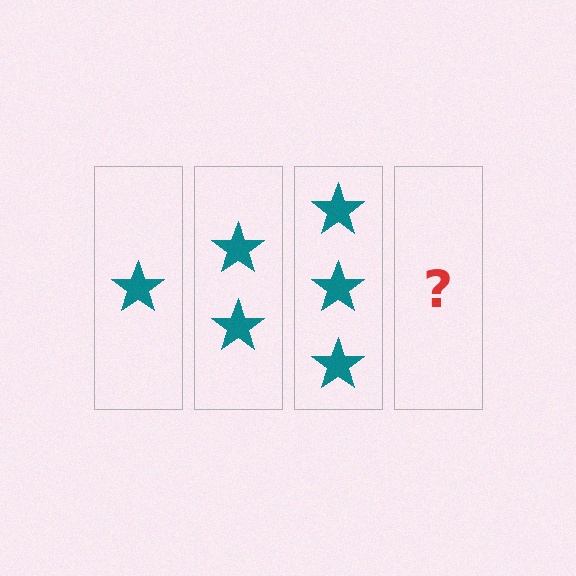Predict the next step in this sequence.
The next step is 4 stars.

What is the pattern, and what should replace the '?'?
The pattern is that each step adds one more star. The '?' should be 4 stars.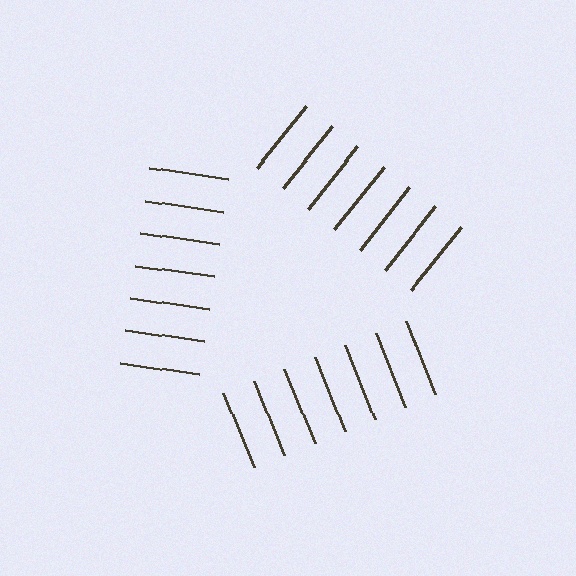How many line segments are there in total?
21 — 7 along each of the 3 edges.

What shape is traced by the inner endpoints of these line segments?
An illusory triangle — the line segments terminate on its edges but no continuous stroke is drawn.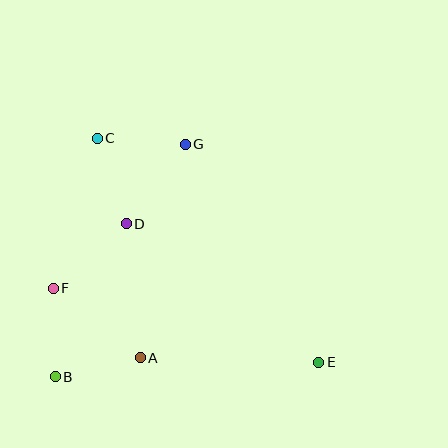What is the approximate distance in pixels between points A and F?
The distance between A and F is approximately 112 pixels.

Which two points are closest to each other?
Points A and B are closest to each other.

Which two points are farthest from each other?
Points C and E are farthest from each other.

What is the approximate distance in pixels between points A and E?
The distance between A and E is approximately 179 pixels.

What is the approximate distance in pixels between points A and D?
The distance between A and D is approximately 135 pixels.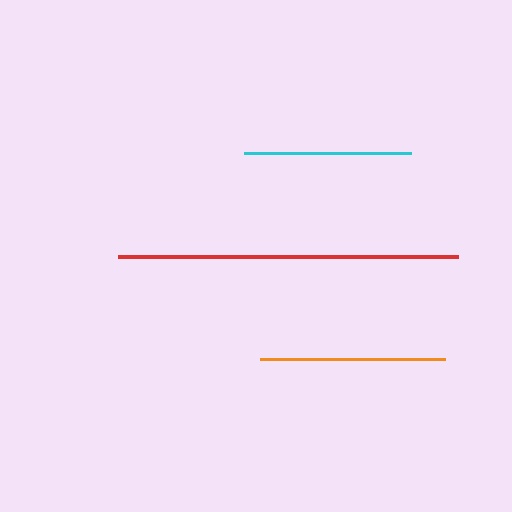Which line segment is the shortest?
The cyan line is the shortest at approximately 167 pixels.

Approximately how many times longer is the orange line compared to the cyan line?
The orange line is approximately 1.1 times the length of the cyan line.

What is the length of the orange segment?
The orange segment is approximately 185 pixels long.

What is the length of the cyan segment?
The cyan segment is approximately 167 pixels long.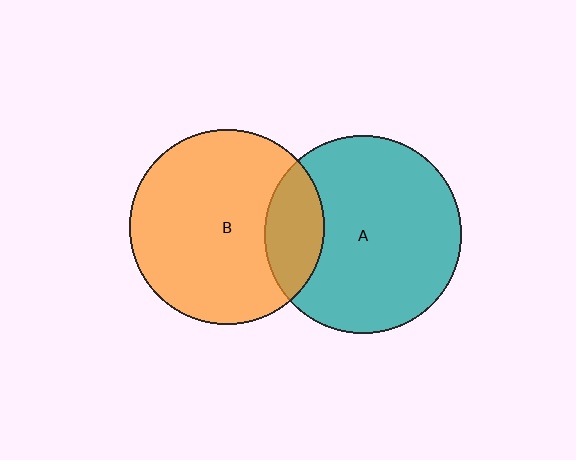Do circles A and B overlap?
Yes.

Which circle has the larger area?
Circle A (teal).